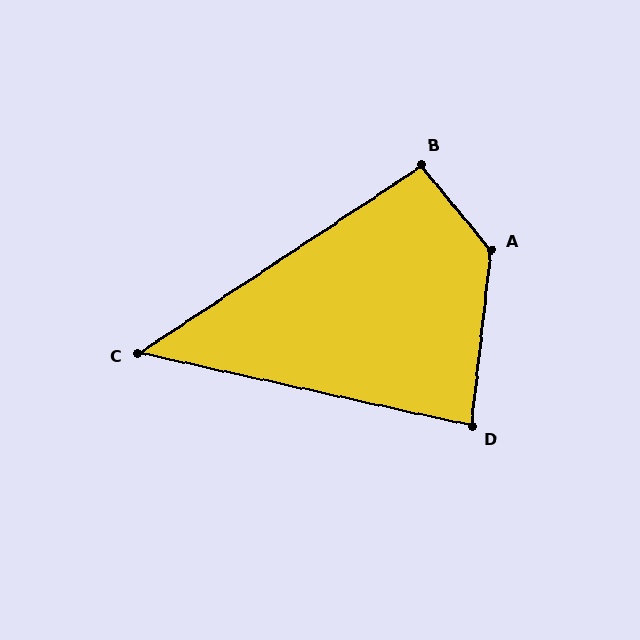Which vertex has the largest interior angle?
A, at approximately 134 degrees.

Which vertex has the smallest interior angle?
C, at approximately 46 degrees.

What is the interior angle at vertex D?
Approximately 84 degrees (acute).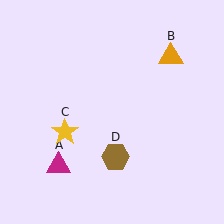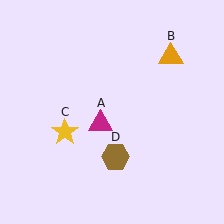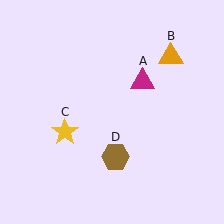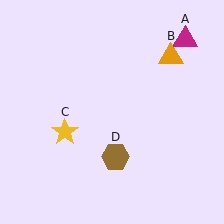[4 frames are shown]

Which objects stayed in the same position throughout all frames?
Orange triangle (object B) and yellow star (object C) and brown hexagon (object D) remained stationary.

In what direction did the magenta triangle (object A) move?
The magenta triangle (object A) moved up and to the right.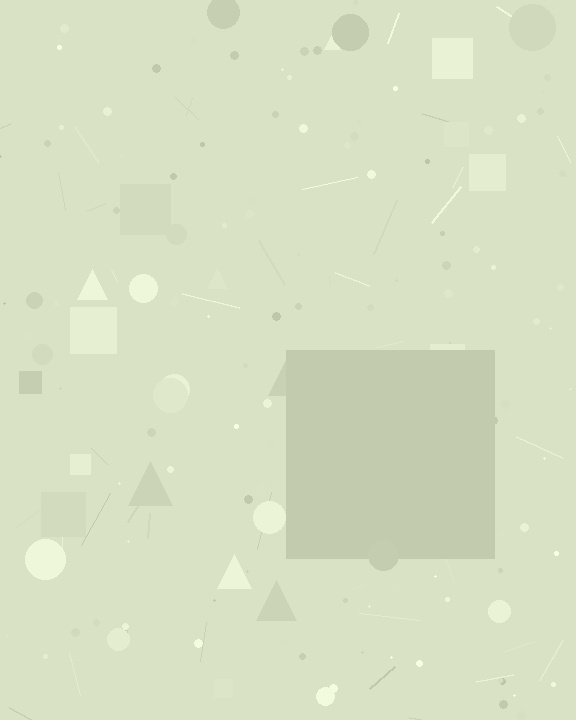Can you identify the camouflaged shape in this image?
The camouflaged shape is a square.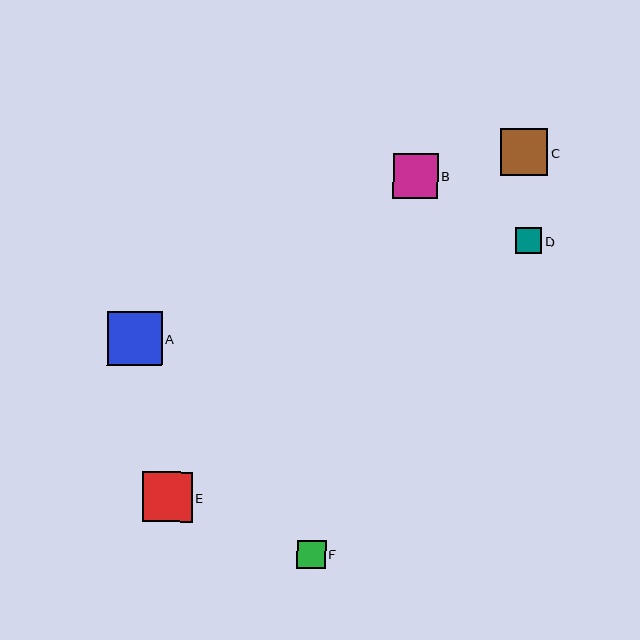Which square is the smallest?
Square D is the smallest with a size of approximately 26 pixels.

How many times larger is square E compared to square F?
Square E is approximately 1.7 times the size of square F.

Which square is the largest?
Square A is the largest with a size of approximately 55 pixels.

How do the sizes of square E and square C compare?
Square E and square C are approximately the same size.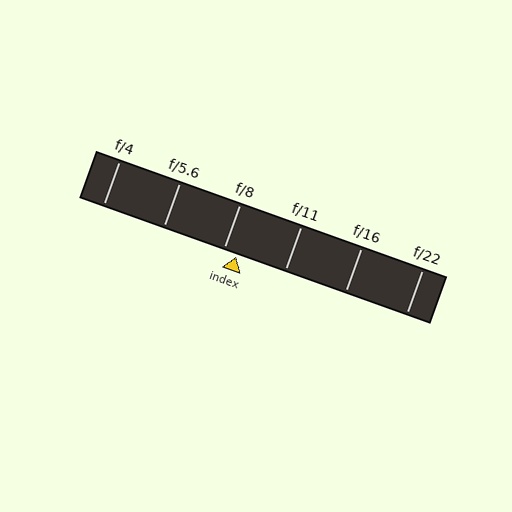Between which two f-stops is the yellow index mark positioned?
The index mark is between f/8 and f/11.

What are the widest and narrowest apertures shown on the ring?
The widest aperture shown is f/4 and the narrowest is f/22.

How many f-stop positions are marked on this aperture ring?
There are 6 f-stop positions marked.